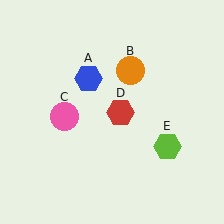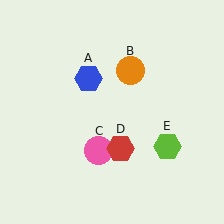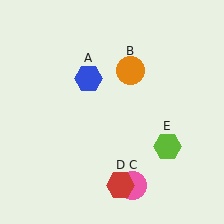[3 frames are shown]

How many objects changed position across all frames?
2 objects changed position: pink circle (object C), red hexagon (object D).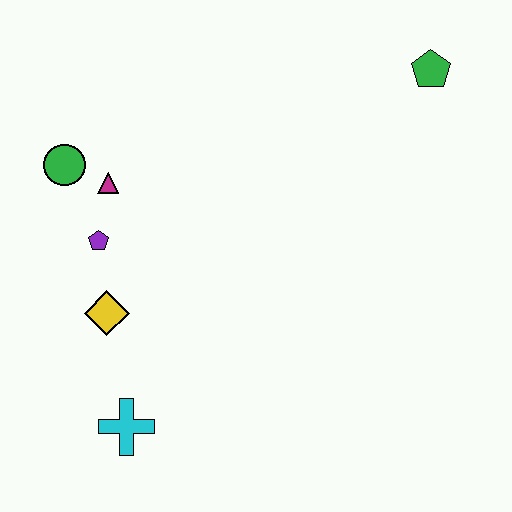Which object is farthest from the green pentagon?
The cyan cross is farthest from the green pentagon.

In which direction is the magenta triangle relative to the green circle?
The magenta triangle is to the right of the green circle.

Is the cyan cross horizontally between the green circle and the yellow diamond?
No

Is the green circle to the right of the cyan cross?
No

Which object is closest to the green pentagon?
The magenta triangle is closest to the green pentagon.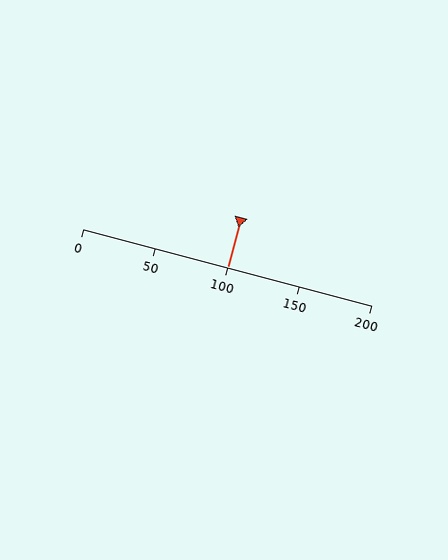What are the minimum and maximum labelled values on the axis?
The axis runs from 0 to 200.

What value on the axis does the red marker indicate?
The marker indicates approximately 100.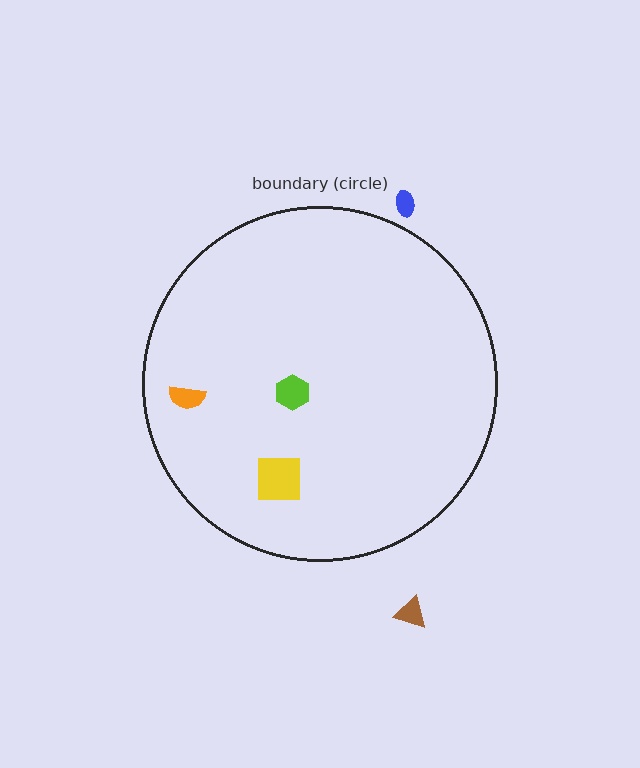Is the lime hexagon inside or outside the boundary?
Inside.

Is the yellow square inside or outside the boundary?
Inside.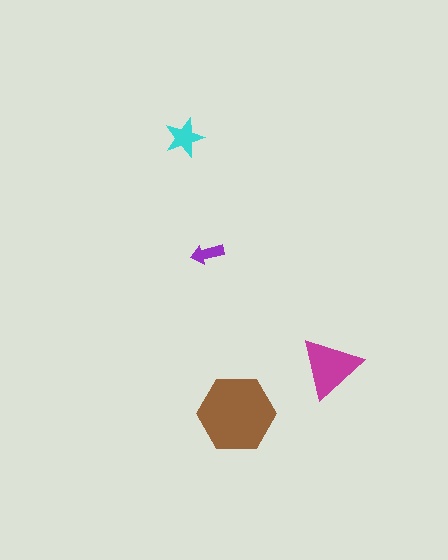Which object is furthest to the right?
The magenta triangle is rightmost.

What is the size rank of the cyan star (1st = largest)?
3rd.